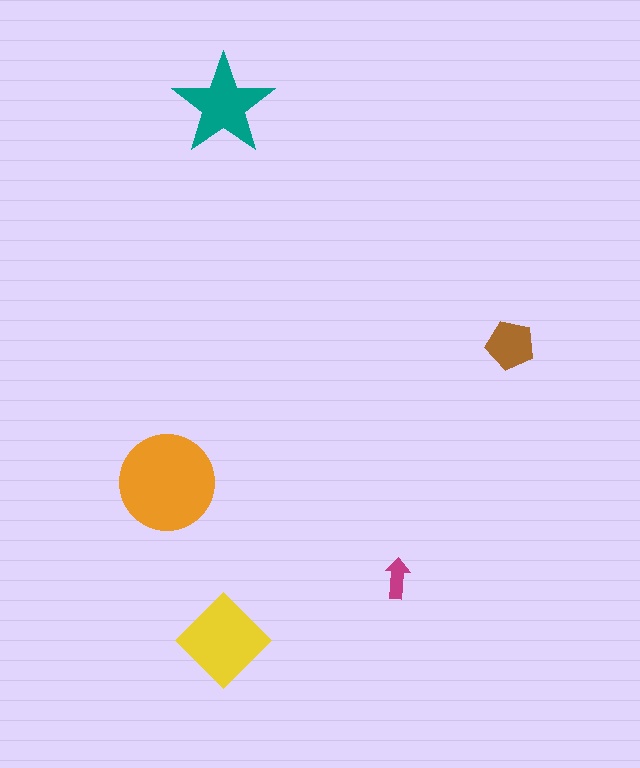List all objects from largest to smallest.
The orange circle, the yellow diamond, the teal star, the brown pentagon, the magenta arrow.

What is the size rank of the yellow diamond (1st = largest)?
2nd.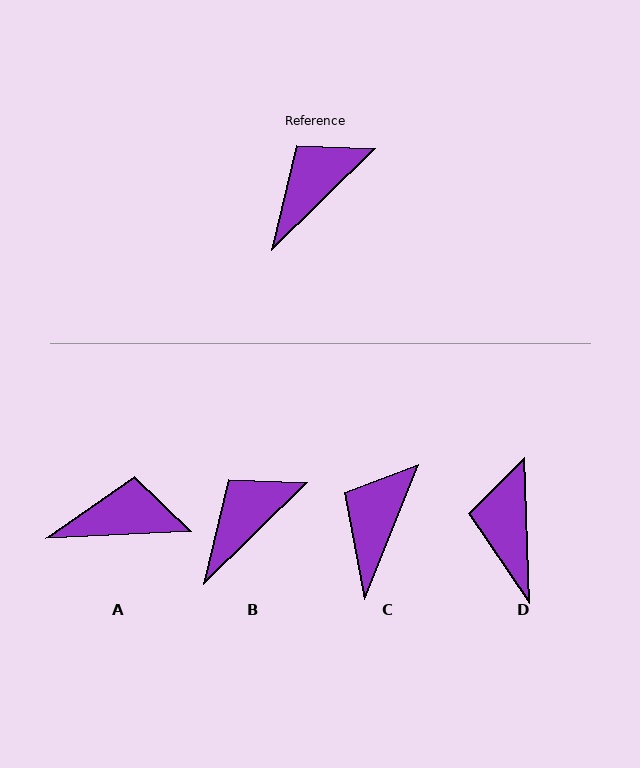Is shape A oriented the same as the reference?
No, it is off by about 42 degrees.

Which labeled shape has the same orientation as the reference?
B.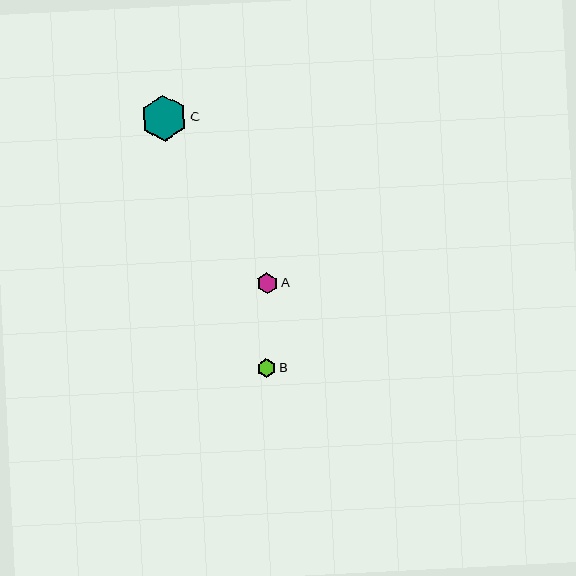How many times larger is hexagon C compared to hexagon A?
Hexagon C is approximately 2.2 times the size of hexagon A.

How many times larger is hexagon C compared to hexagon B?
Hexagon C is approximately 2.5 times the size of hexagon B.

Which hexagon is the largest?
Hexagon C is the largest with a size of approximately 46 pixels.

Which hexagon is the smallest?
Hexagon B is the smallest with a size of approximately 19 pixels.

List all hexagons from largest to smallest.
From largest to smallest: C, A, B.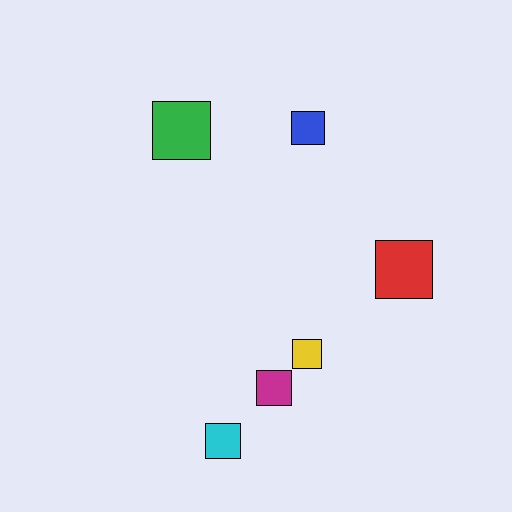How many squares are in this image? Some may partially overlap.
There are 6 squares.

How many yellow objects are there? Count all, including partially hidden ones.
There is 1 yellow object.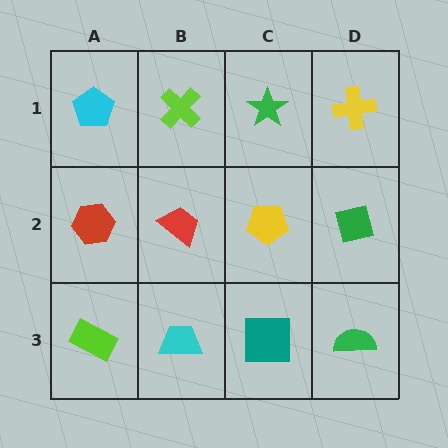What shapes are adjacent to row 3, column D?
A green square (row 2, column D), a teal square (row 3, column C).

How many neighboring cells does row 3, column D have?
2.